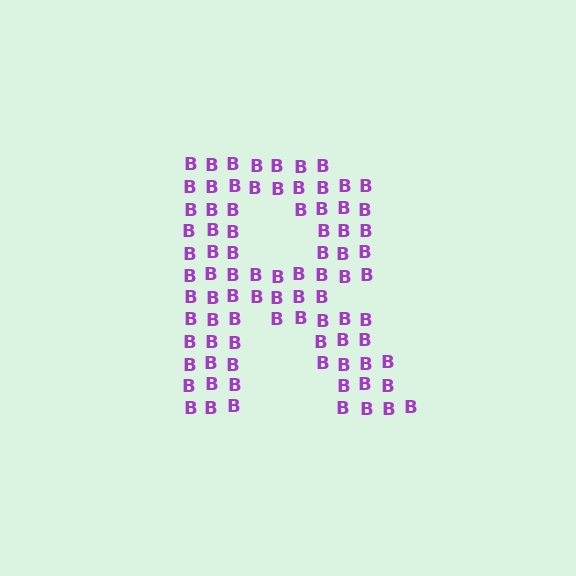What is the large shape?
The large shape is the letter R.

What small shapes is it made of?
It is made of small letter B's.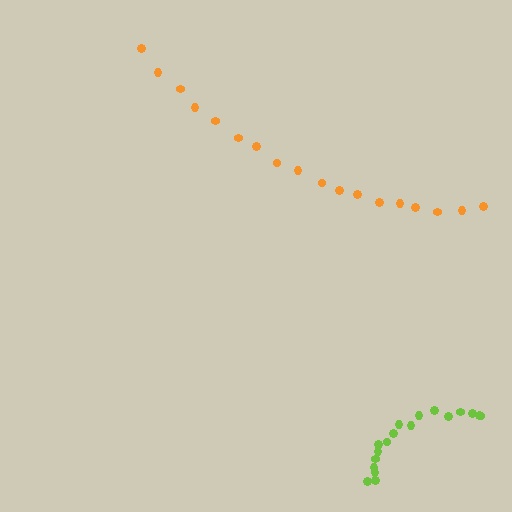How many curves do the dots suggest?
There are 2 distinct paths.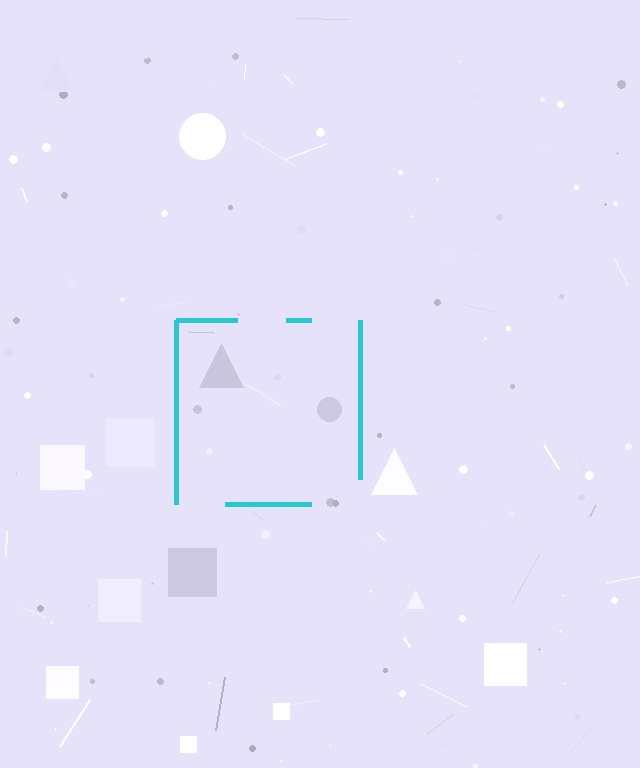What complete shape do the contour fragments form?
The contour fragments form a square.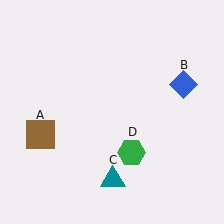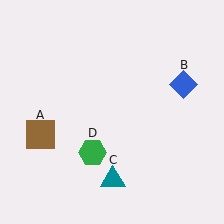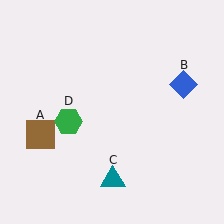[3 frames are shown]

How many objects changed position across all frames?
1 object changed position: green hexagon (object D).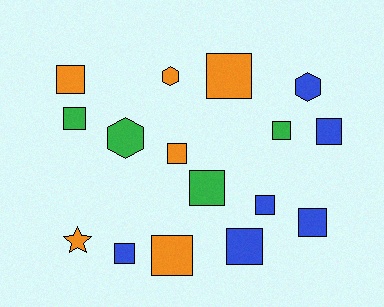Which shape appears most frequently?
Square, with 12 objects.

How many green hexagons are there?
There is 1 green hexagon.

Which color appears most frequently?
Orange, with 6 objects.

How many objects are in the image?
There are 16 objects.